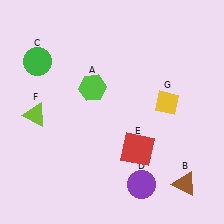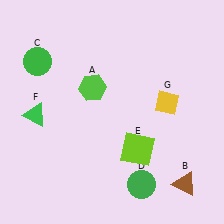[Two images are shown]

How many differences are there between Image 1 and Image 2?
There are 3 differences between the two images.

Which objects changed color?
D changed from purple to green. E changed from red to lime. F changed from lime to green.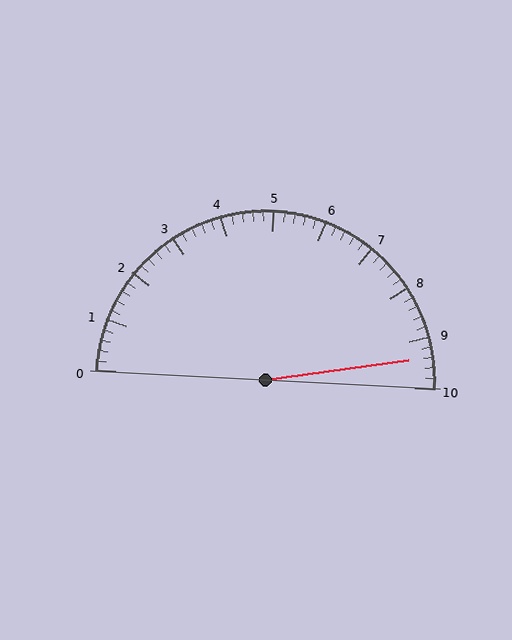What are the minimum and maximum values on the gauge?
The gauge ranges from 0 to 10.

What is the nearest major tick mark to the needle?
The nearest major tick mark is 9.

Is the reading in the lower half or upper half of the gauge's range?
The reading is in the upper half of the range (0 to 10).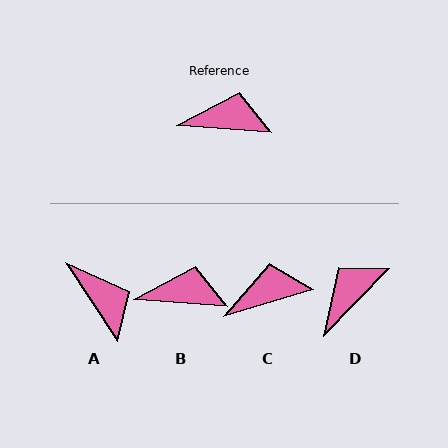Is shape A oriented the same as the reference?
No, it is off by about 53 degrees.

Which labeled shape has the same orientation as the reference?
B.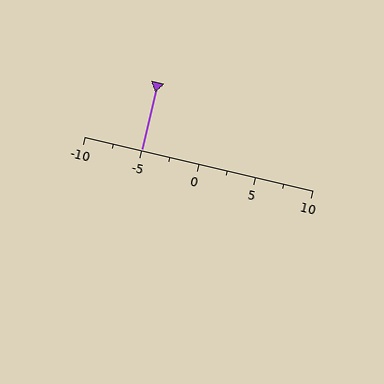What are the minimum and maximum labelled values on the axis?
The axis runs from -10 to 10.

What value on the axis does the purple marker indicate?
The marker indicates approximately -5.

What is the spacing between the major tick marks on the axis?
The major ticks are spaced 5 apart.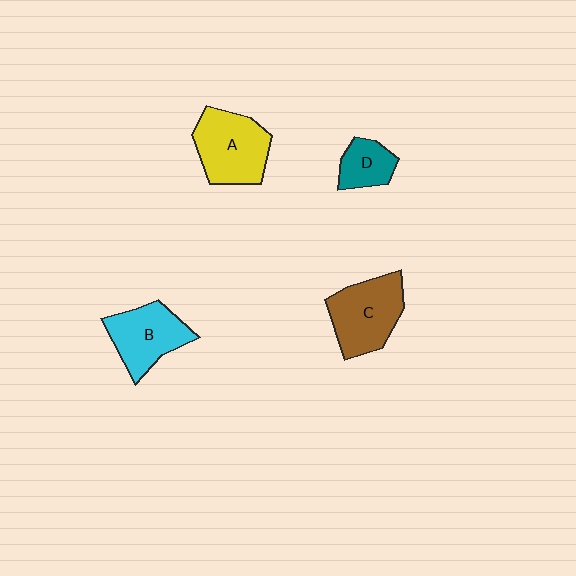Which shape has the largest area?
Shape A (yellow).